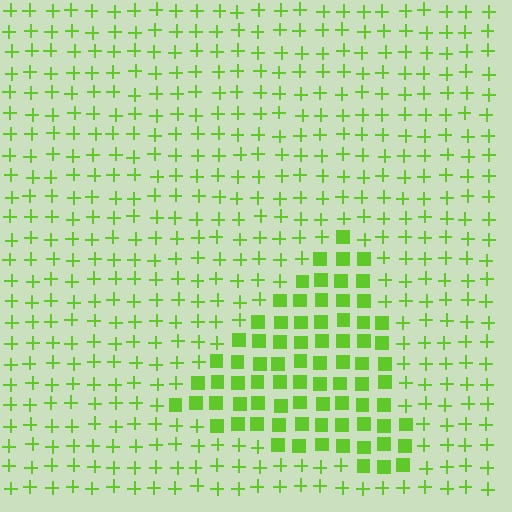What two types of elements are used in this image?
The image uses squares inside the triangle region and plus signs outside it.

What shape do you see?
I see a triangle.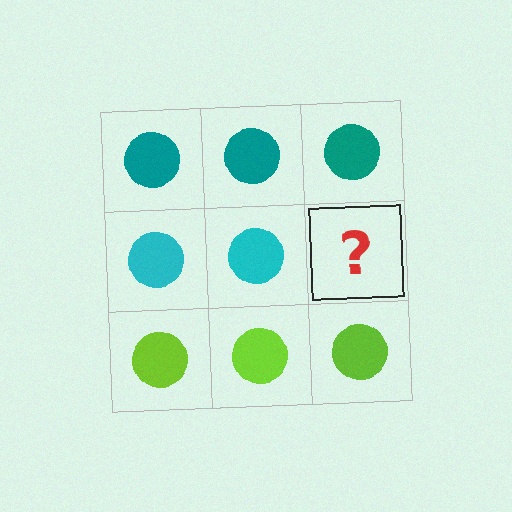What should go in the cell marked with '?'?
The missing cell should contain a cyan circle.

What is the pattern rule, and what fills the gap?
The rule is that each row has a consistent color. The gap should be filled with a cyan circle.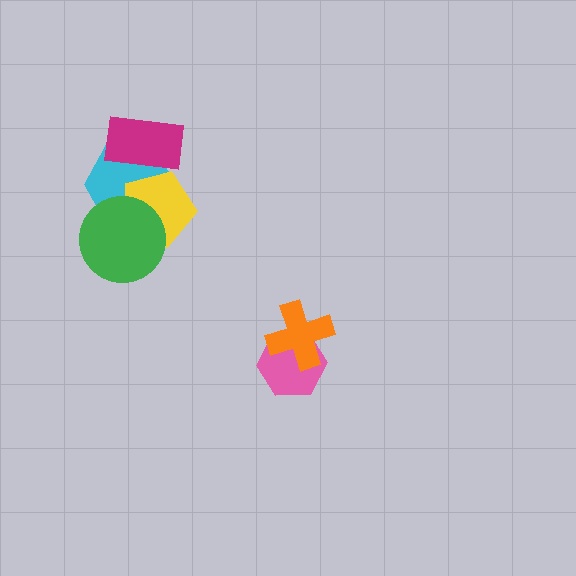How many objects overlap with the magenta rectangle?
2 objects overlap with the magenta rectangle.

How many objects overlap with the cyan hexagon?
3 objects overlap with the cyan hexagon.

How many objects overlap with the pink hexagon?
1 object overlaps with the pink hexagon.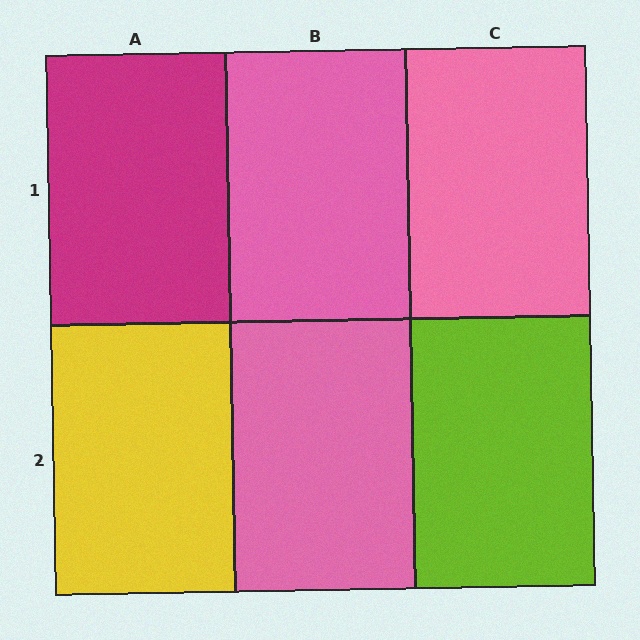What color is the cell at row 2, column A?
Yellow.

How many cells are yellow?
1 cell is yellow.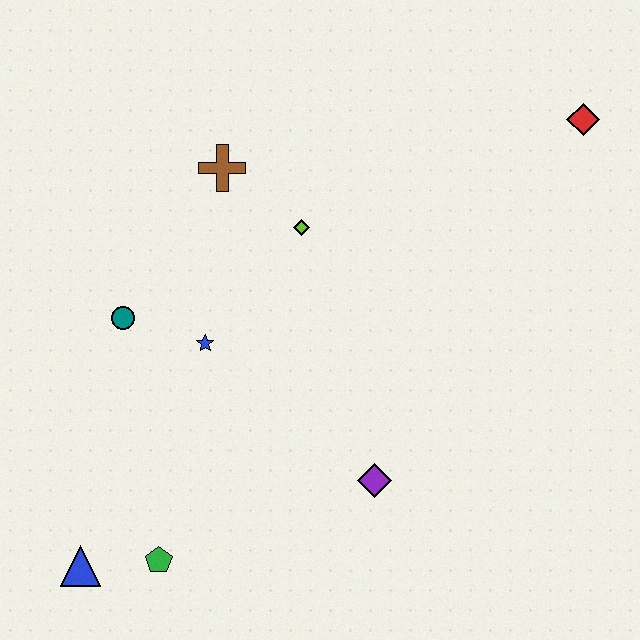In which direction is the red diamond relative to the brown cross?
The red diamond is to the right of the brown cross.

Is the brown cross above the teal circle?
Yes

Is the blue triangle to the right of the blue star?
No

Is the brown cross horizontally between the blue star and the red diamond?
Yes